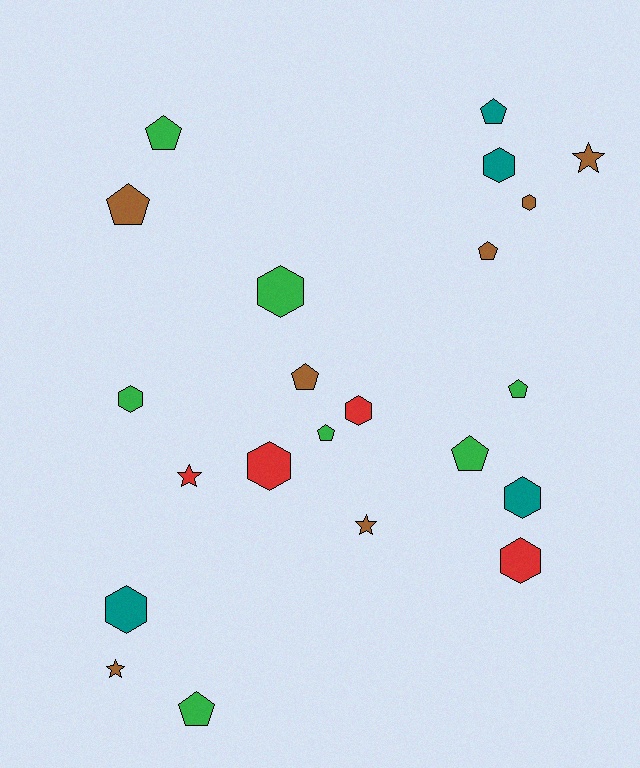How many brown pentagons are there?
There are 3 brown pentagons.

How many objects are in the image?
There are 22 objects.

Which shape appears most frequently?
Hexagon, with 9 objects.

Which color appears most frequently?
Green, with 7 objects.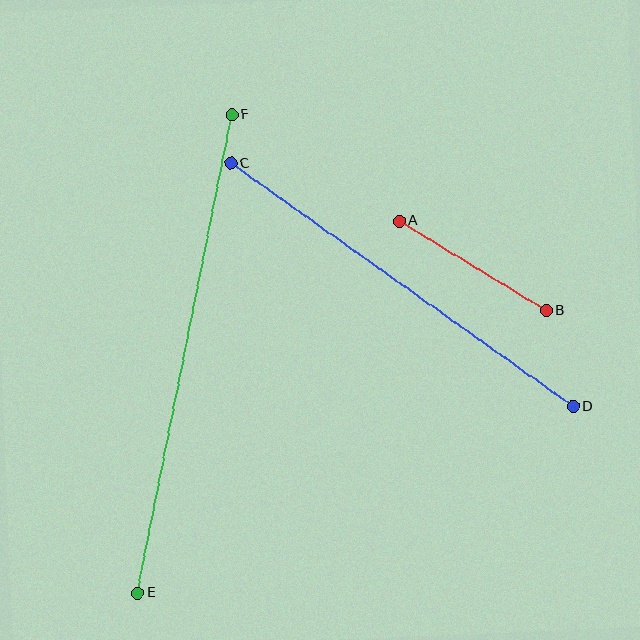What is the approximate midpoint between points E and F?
The midpoint is at approximately (185, 354) pixels.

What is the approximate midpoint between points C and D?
The midpoint is at approximately (402, 285) pixels.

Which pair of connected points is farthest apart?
Points E and F are farthest apart.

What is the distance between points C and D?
The distance is approximately 420 pixels.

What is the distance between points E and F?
The distance is approximately 488 pixels.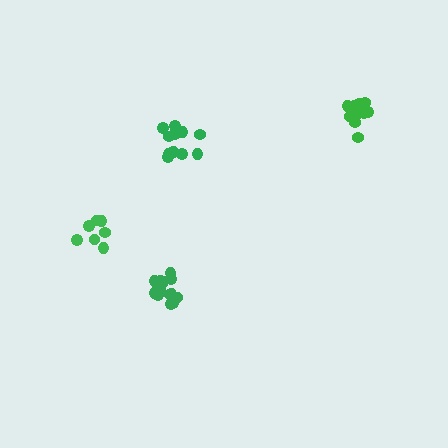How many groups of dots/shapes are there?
There are 4 groups.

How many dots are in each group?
Group 1: 12 dots, Group 2: 7 dots, Group 3: 13 dots, Group 4: 12 dots (44 total).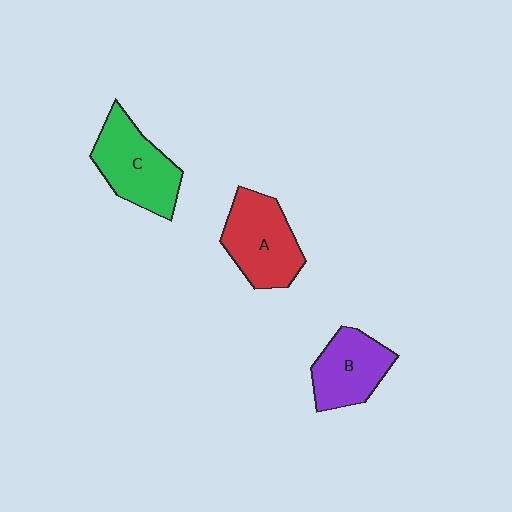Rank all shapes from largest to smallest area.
From largest to smallest: A (red), C (green), B (purple).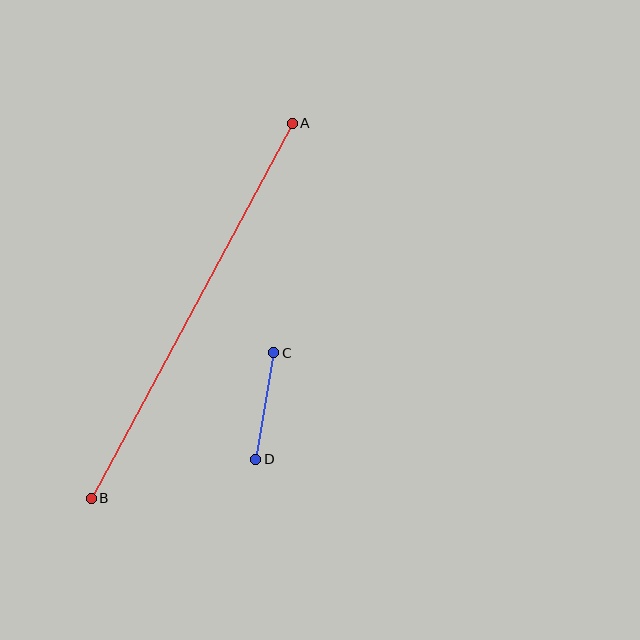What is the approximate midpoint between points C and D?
The midpoint is at approximately (265, 406) pixels.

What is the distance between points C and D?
The distance is approximately 108 pixels.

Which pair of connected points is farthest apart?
Points A and B are farthest apart.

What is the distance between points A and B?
The distance is approximately 425 pixels.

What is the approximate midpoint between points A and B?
The midpoint is at approximately (192, 311) pixels.